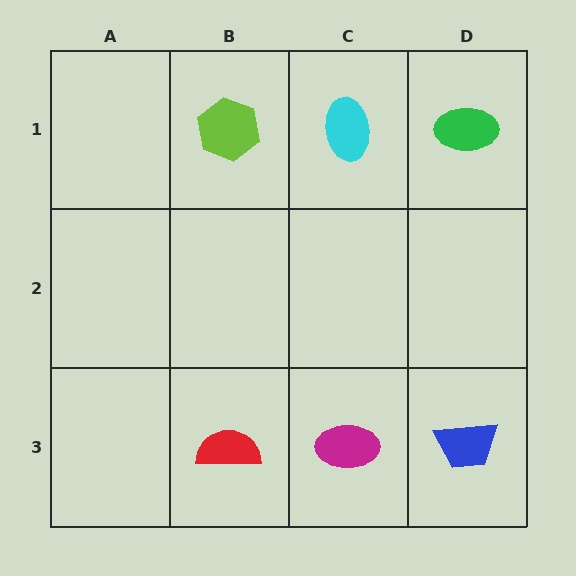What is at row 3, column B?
A red semicircle.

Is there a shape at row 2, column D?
No, that cell is empty.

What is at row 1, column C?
A cyan ellipse.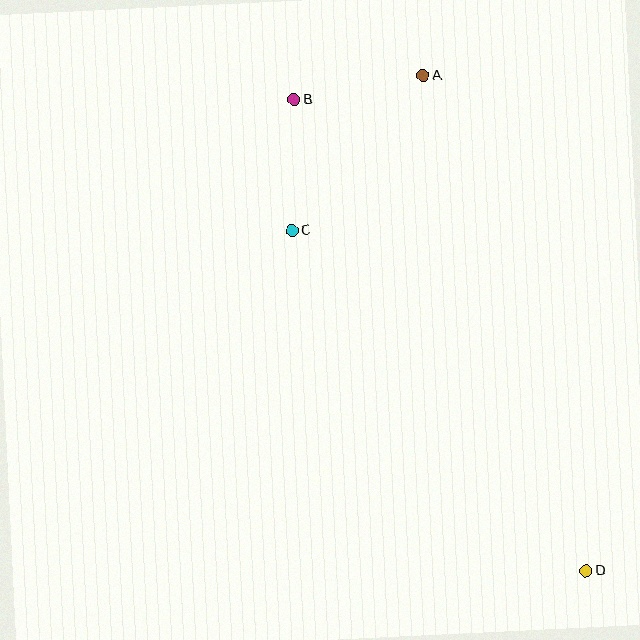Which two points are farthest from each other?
Points B and D are farthest from each other.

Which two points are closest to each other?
Points B and C are closest to each other.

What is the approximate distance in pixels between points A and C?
The distance between A and C is approximately 203 pixels.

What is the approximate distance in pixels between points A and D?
The distance between A and D is approximately 521 pixels.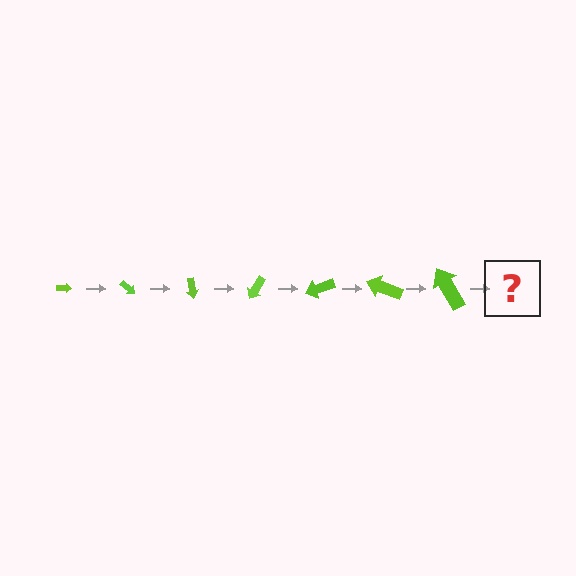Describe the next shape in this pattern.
It should be an arrow, larger than the previous one and rotated 280 degrees from the start.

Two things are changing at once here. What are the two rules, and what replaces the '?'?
The two rules are that the arrow grows larger each step and it rotates 40 degrees each step. The '?' should be an arrow, larger than the previous one and rotated 280 degrees from the start.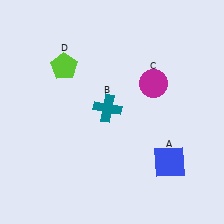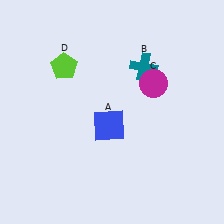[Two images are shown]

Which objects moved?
The objects that moved are: the blue square (A), the teal cross (B).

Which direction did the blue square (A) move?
The blue square (A) moved left.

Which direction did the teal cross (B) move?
The teal cross (B) moved up.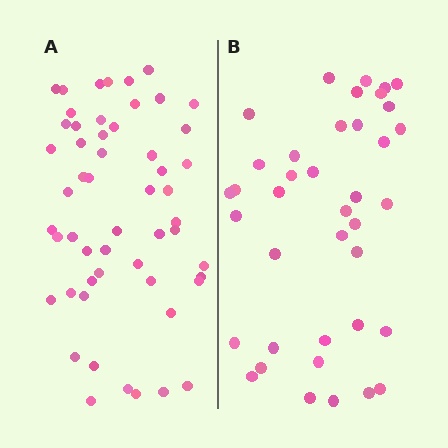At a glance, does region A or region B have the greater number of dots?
Region A (the left region) has more dots.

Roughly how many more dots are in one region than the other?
Region A has approximately 15 more dots than region B.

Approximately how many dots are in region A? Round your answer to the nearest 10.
About 50 dots. (The exact count is 54, which rounds to 50.)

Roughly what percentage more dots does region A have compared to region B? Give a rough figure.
About 40% more.